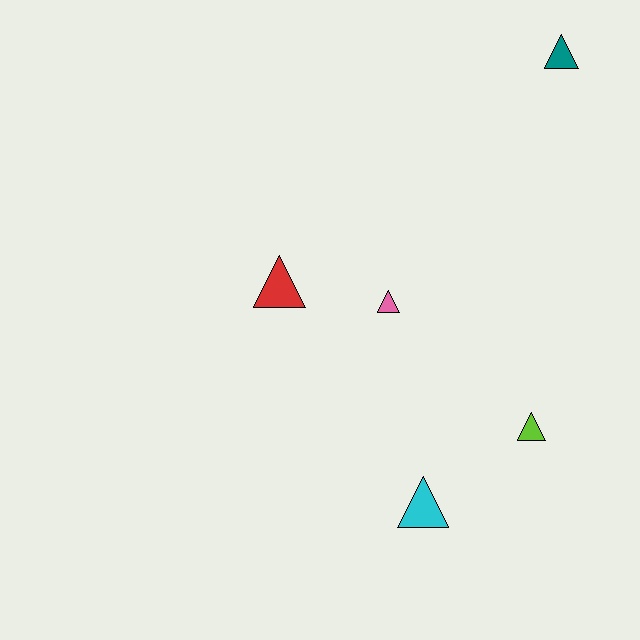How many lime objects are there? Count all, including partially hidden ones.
There is 1 lime object.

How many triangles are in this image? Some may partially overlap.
There are 5 triangles.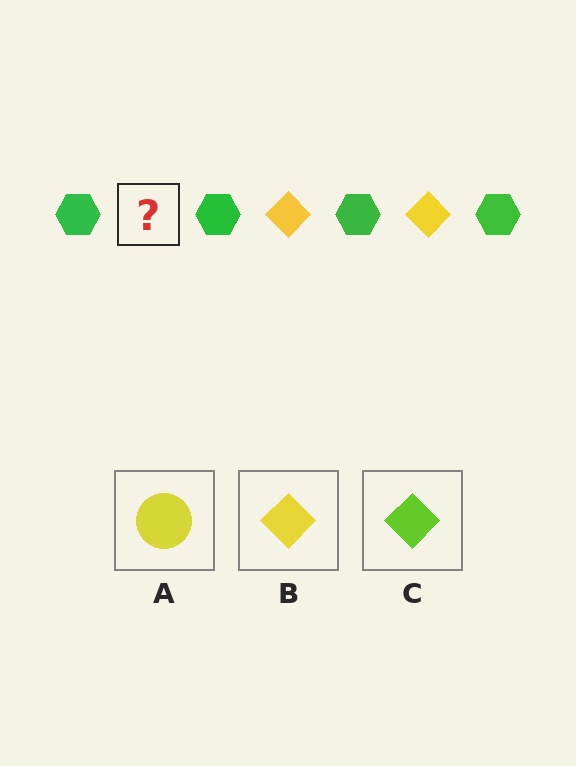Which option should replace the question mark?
Option B.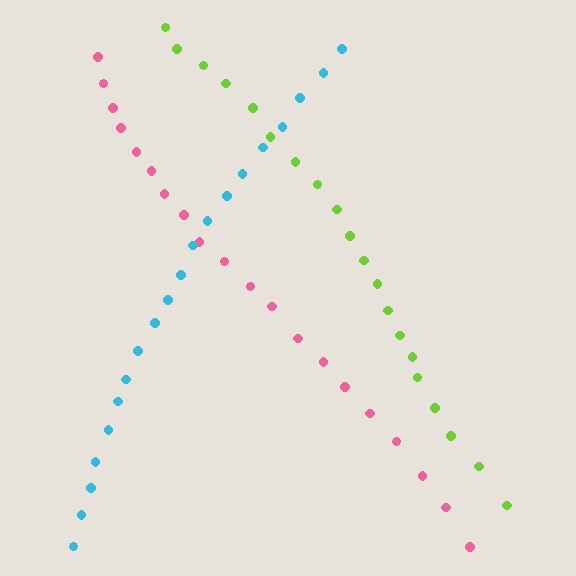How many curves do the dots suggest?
There are 3 distinct paths.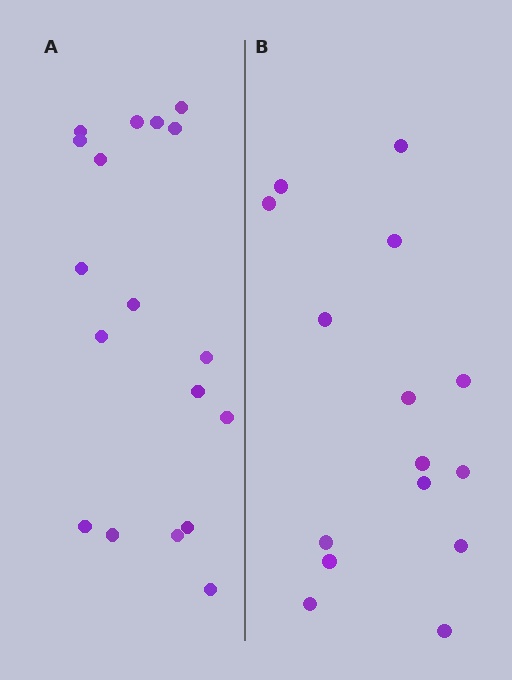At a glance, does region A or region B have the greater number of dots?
Region A (the left region) has more dots.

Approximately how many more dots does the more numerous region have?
Region A has just a few more — roughly 2 or 3 more dots than region B.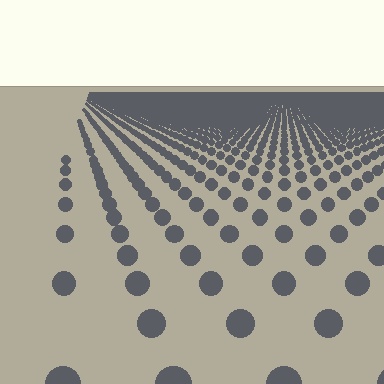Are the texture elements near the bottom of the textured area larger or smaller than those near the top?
Larger. Near the bottom, elements are closer to the viewer and appear at a bigger on-screen size.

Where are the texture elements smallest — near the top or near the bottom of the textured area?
Near the top.